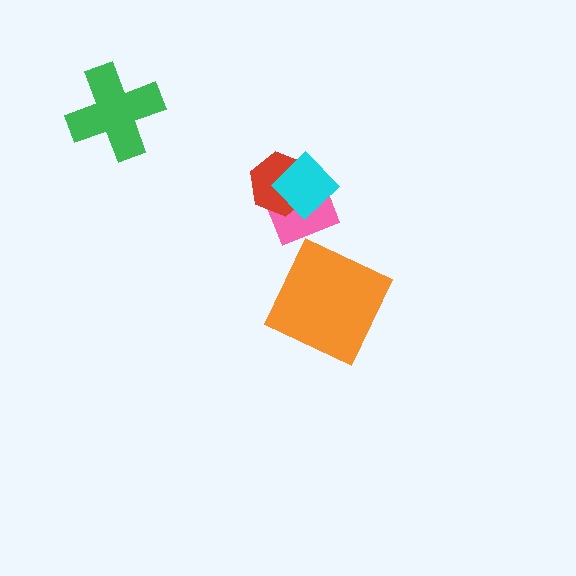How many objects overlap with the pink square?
2 objects overlap with the pink square.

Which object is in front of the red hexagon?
The cyan diamond is in front of the red hexagon.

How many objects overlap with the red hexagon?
2 objects overlap with the red hexagon.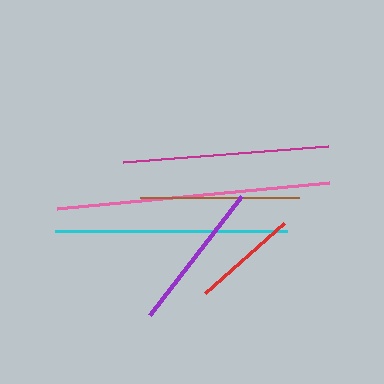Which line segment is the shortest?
The red line is the shortest at approximately 105 pixels.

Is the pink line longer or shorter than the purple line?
The pink line is longer than the purple line.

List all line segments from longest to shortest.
From longest to shortest: pink, cyan, magenta, brown, purple, red.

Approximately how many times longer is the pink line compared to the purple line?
The pink line is approximately 1.8 times the length of the purple line.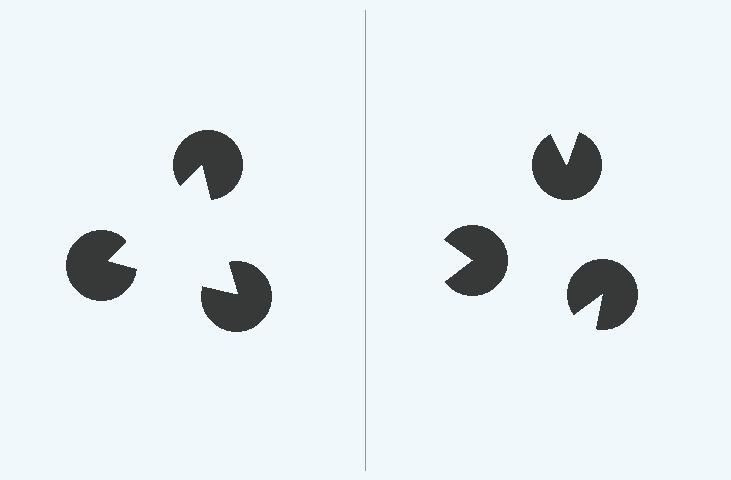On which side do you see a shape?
An illusory triangle appears on the left side. On the right side the wedge cuts are rotated, so no coherent shape forms.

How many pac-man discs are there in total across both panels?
6 — 3 on each side.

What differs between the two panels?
The pac-man discs are positioned identically on both sides; only the wedge orientations differ. On the left they align to a triangle; on the right they are misaligned.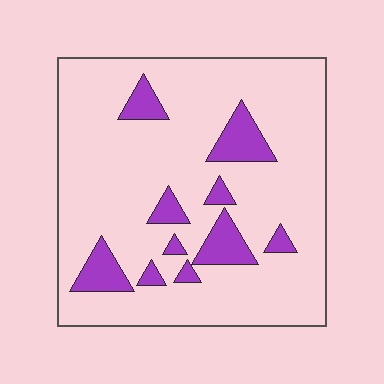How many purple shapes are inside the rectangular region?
10.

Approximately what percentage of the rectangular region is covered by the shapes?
Approximately 15%.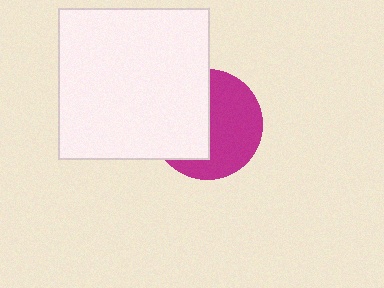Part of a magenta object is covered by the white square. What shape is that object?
It is a circle.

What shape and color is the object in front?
The object in front is a white square.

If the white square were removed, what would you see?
You would see the complete magenta circle.